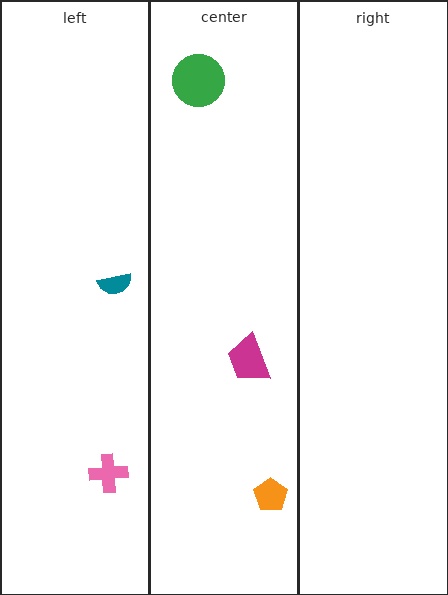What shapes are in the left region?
The pink cross, the teal semicircle.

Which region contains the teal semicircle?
The left region.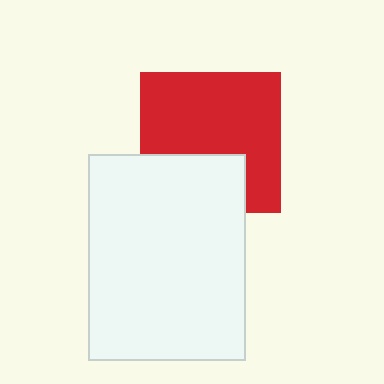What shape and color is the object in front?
The object in front is a white rectangle.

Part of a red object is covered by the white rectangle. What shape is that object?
It is a square.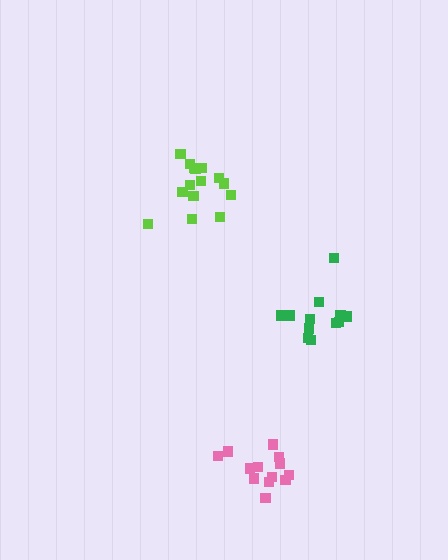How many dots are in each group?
Group 1: 15 dots, Group 2: 13 dots, Group 3: 12 dots (40 total).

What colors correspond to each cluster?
The clusters are colored: lime, pink, green.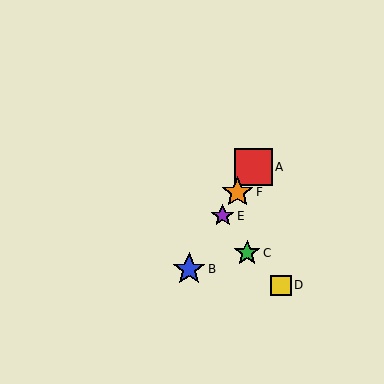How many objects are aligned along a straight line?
4 objects (A, B, E, F) are aligned along a straight line.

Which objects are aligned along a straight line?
Objects A, B, E, F are aligned along a straight line.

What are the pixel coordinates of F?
Object F is at (238, 192).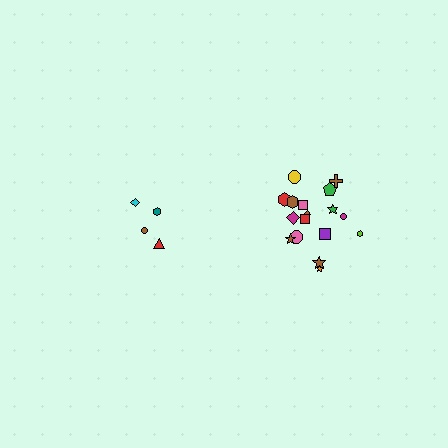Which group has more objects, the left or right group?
The right group.